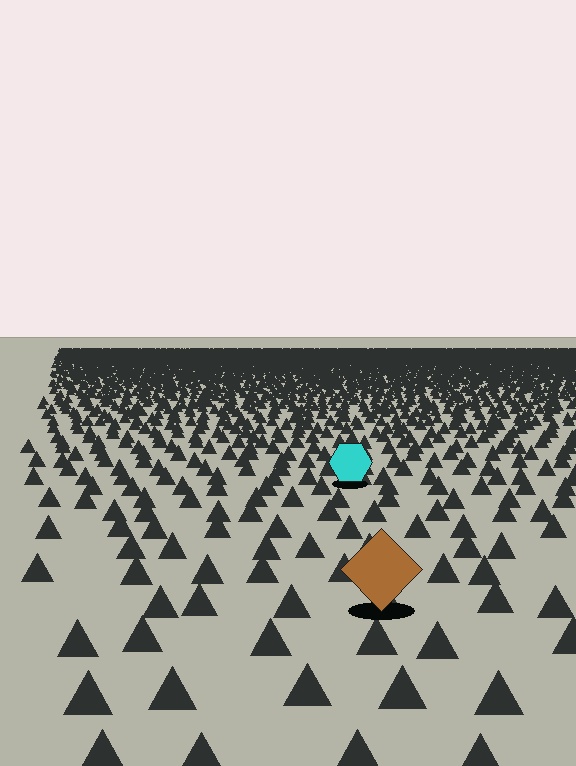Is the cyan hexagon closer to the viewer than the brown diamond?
No. The brown diamond is closer — you can tell from the texture gradient: the ground texture is coarser near it.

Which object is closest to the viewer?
The brown diamond is closest. The texture marks near it are larger and more spread out.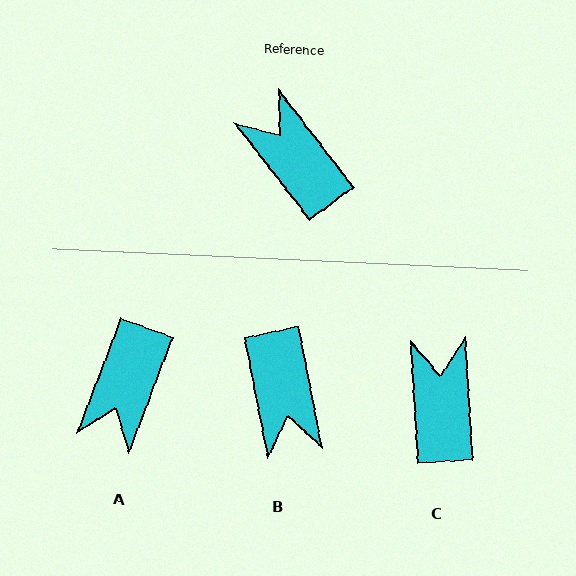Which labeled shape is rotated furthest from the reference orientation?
B, about 154 degrees away.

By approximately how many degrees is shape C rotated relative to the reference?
Approximately 34 degrees clockwise.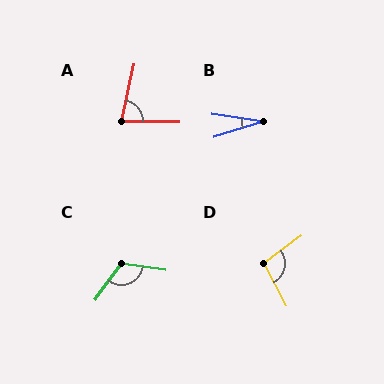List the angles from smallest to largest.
B (25°), A (78°), D (99°), C (117°).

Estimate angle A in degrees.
Approximately 78 degrees.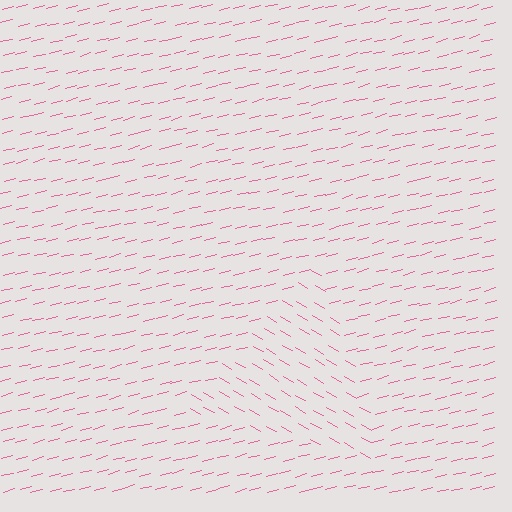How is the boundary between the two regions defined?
The boundary is defined purely by a change in line orientation (approximately 45 degrees difference). All lines are the same color and thickness.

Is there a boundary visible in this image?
Yes, there is a texture boundary formed by a change in line orientation.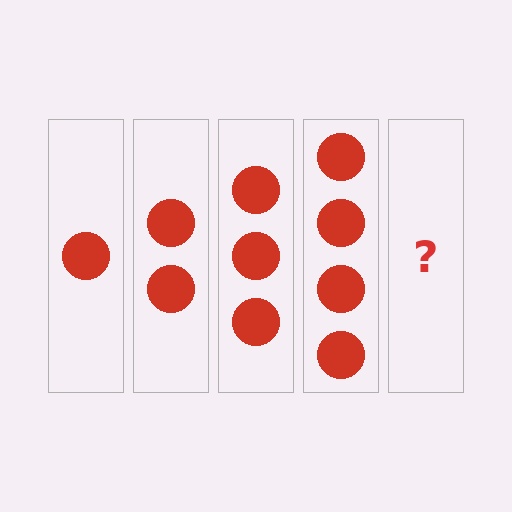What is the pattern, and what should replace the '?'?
The pattern is that each step adds one more circle. The '?' should be 5 circles.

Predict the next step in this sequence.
The next step is 5 circles.